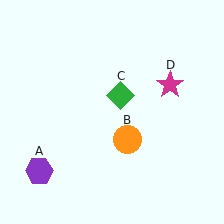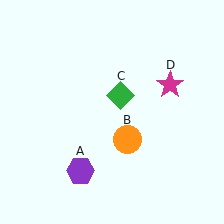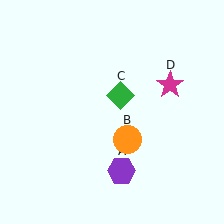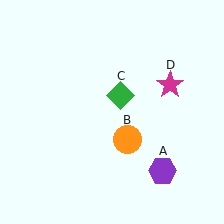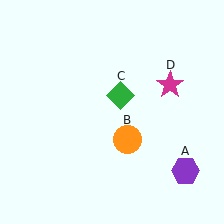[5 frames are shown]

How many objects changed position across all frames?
1 object changed position: purple hexagon (object A).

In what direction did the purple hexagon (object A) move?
The purple hexagon (object A) moved right.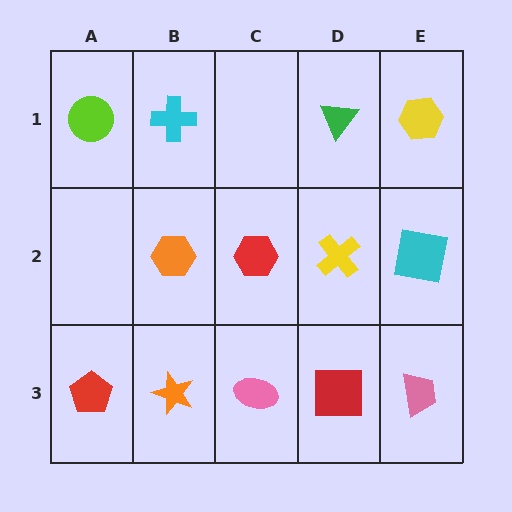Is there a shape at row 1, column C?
No, that cell is empty.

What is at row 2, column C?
A red hexagon.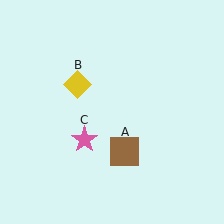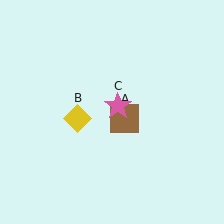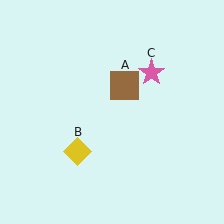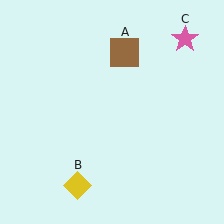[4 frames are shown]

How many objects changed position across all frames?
3 objects changed position: brown square (object A), yellow diamond (object B), pink star (object C).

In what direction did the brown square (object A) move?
The brown square (object A) moved up.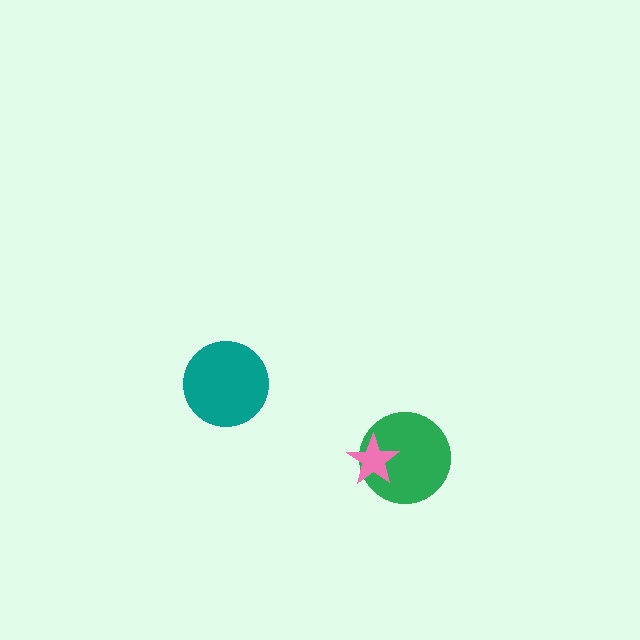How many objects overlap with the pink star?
1 object overlaps with the pink star.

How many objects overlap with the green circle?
1 object overlaps with the green circle.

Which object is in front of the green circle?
The pink star is in front of the green circle.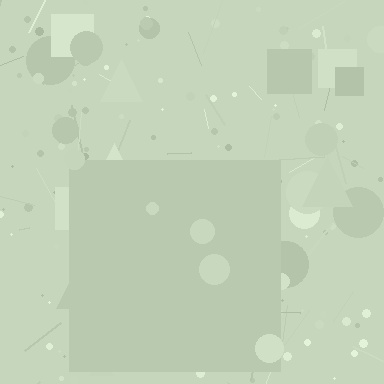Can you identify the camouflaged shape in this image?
The camouflaged shape is a square.